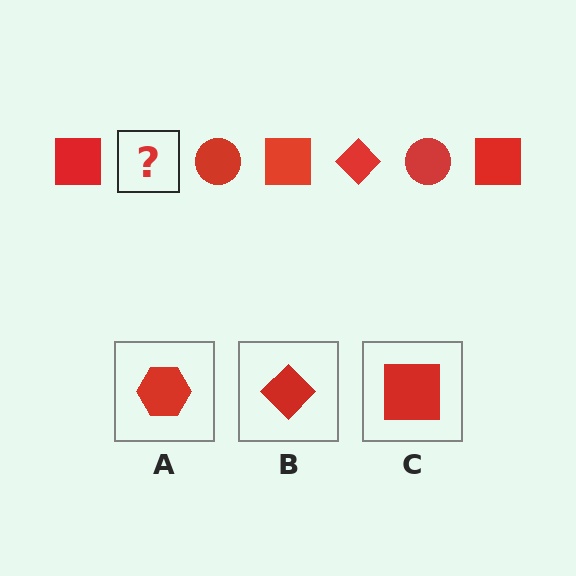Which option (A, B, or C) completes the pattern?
B.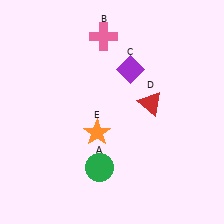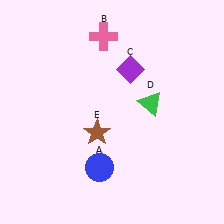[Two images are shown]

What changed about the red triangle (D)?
In Image 1, D is red. In Image 2, it changed to green.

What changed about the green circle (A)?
In Image 1, A is green. In Image 2, it changed to blue.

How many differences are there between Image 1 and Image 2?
There are 3 differences between the two images.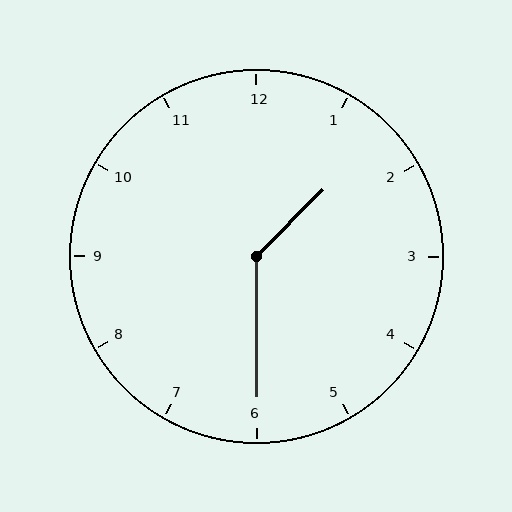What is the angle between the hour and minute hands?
Approximately 135 degrees.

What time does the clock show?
1:30.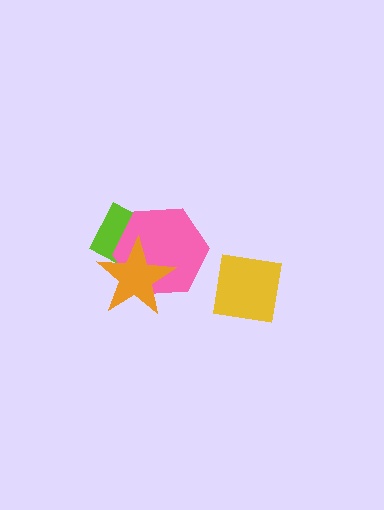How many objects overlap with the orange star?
2 objects overlap with the orange star.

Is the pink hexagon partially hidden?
Yes, it is partially covered by another shape.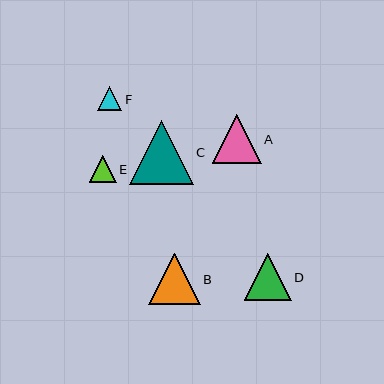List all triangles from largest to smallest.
From largest to smallest: C, B, A, D, E, F.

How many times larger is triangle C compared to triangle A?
Triangle C is approximately 1.3 times the size of triangle A.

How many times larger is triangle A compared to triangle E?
Triangle A is approximately 1.9 times the size of triangle E.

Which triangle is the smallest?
Triangle F is the smallest with a size of approximately 24 pixels.